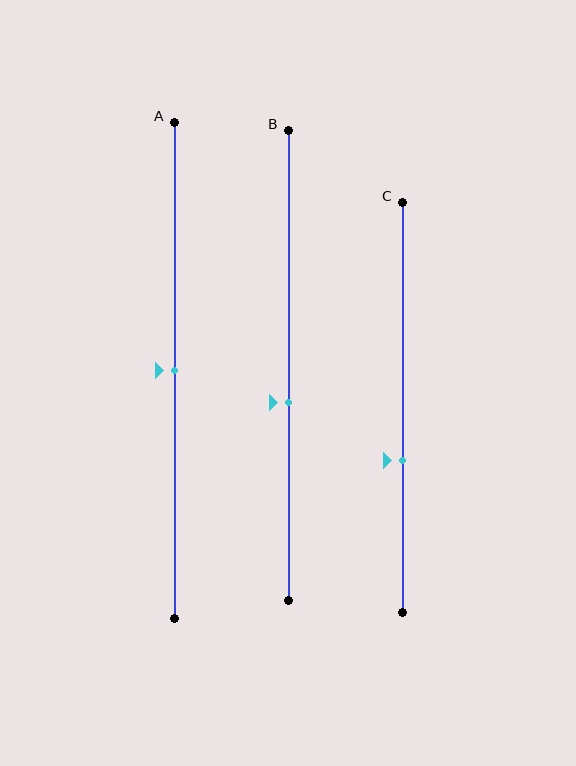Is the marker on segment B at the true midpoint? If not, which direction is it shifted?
No, the marker on segment B is shifted downward by about 8% of the segment length.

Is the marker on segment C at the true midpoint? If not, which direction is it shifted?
No, the marker on segment C is shifted downward by about 13% of the segment length.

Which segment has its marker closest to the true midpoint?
Segment A has its marker closest to the true midpoint.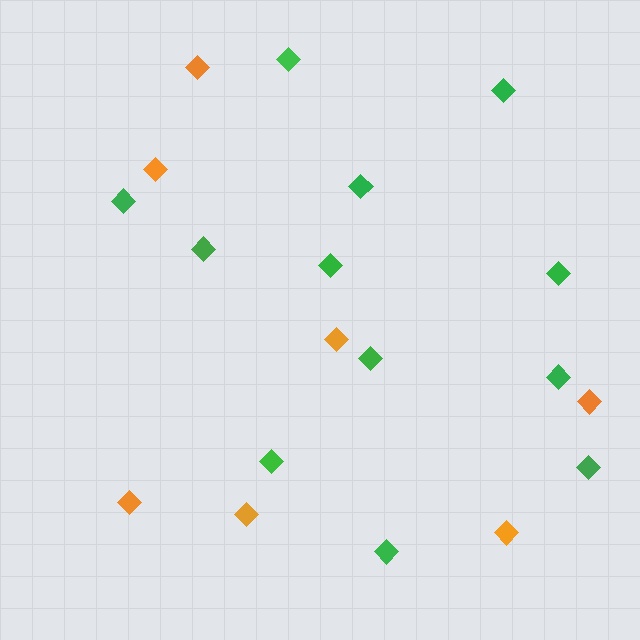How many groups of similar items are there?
There are 2 groups: one group of green diamonds (12) and one group of orange diamonds (7).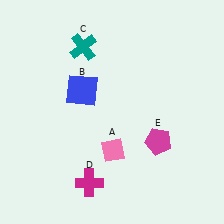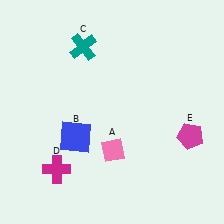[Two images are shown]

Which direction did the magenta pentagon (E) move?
The magenta pentagon (E) moved right.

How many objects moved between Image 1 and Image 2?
3 objects moved between the two images.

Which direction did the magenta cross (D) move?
The magenta cross (D) moved left.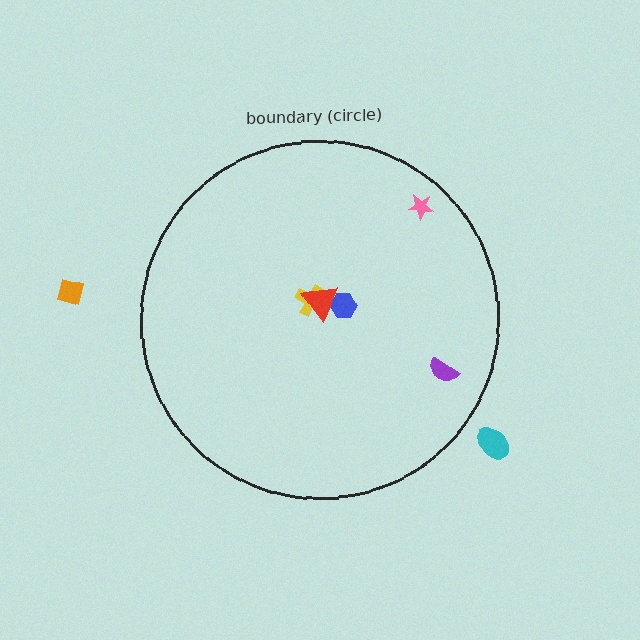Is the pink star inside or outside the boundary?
Inside.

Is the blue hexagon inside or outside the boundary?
Inside.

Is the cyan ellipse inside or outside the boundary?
Outside.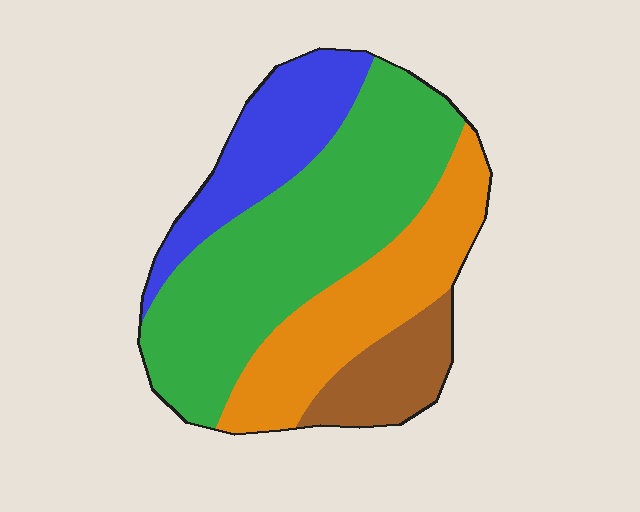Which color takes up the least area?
Brown, at roughly 10%.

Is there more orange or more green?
Green.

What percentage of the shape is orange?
Orange covers 25% of the shape.